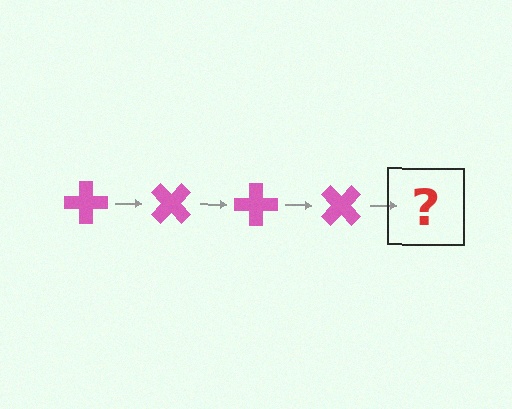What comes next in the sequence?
The next element should be a pink cross rotated 180 degrees.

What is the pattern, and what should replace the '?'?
The pattern is that the cross rotates 45 degrees each step. The '?' should be a pink cross rotated 180 degrees.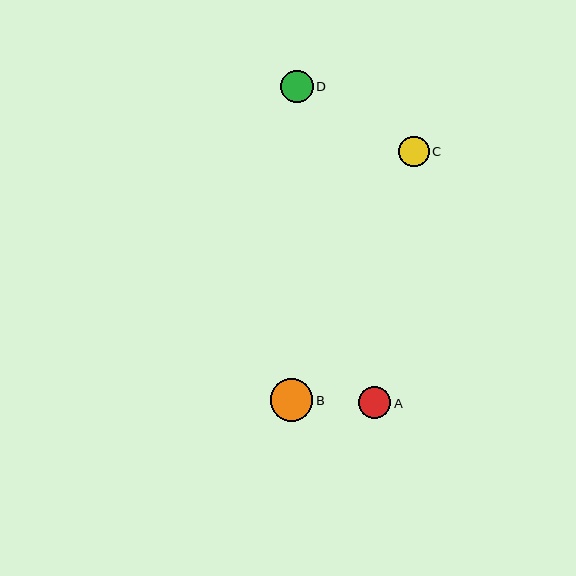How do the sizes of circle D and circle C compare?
Circle D and circle C are approximately the same size.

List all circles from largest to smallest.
From largest to smallest: B, D, A, C.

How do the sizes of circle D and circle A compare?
Circle D and circle A are approximately the same size.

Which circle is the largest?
Circle B is the largest with a size of approximately 43 pixels.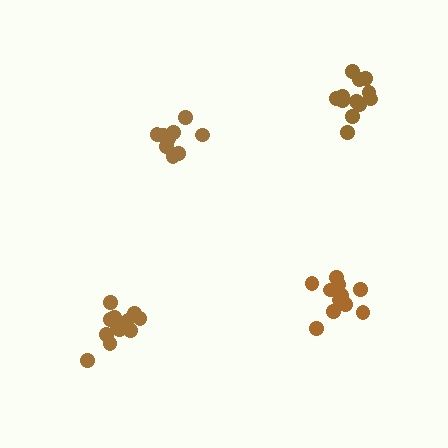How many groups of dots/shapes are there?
There are 4 groups.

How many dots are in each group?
Group 1: 14 dots, Group 2: 9 dots, Group 3: 11 dots, Group 4: 12 dots (46 total).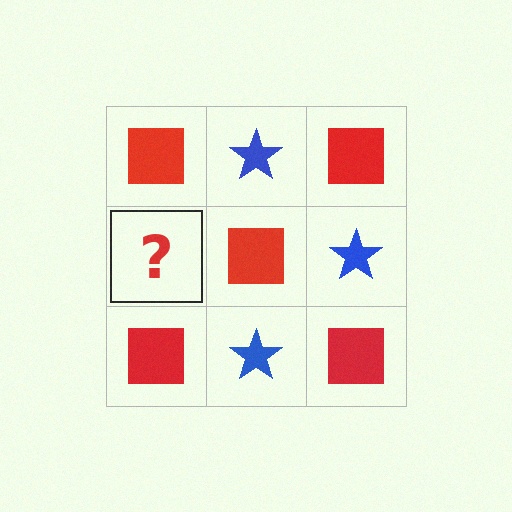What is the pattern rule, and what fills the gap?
The rule is that it alternates red square and blue star in a checkerboard pattern. The gap should be filled with a blue star.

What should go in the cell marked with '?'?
The missing cell should contain a blue star.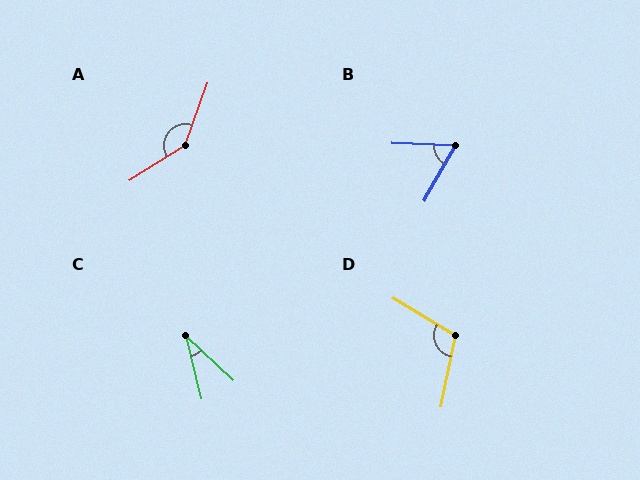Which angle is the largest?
A, at approximately 142 degrees.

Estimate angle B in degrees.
Approximately 62 degrees.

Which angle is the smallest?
C, at approximately 33 degrees.